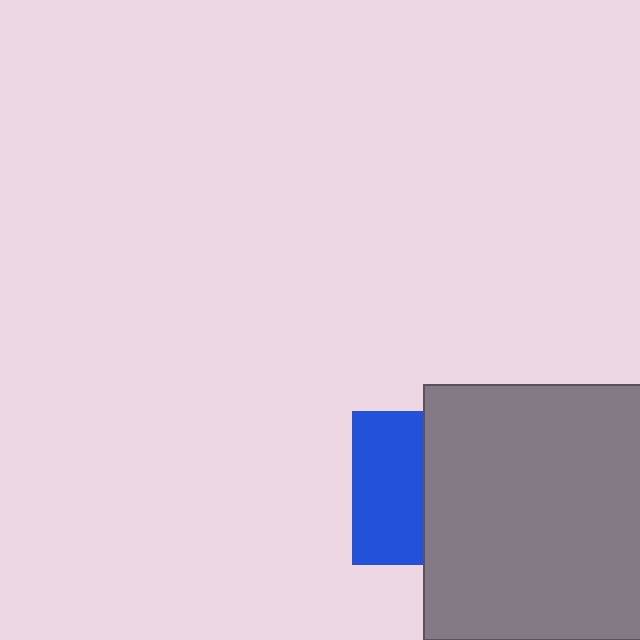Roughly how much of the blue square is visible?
About half of it is visible (roughly 47%).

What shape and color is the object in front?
The object in front is a gray square.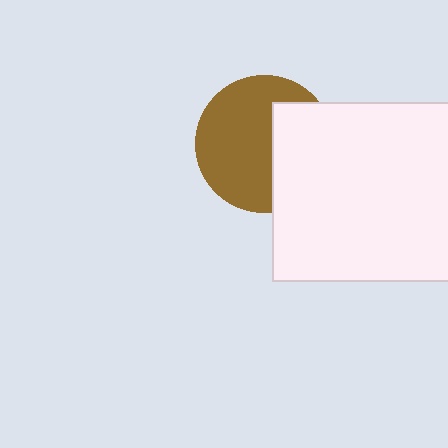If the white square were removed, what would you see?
You would see the complete brown circle.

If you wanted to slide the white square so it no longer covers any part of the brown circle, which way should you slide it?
Slide it right — that is the most direct way to separate the two shapes.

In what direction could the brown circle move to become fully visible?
The brown circle could move left. That would shift it out from behind the white square entirely.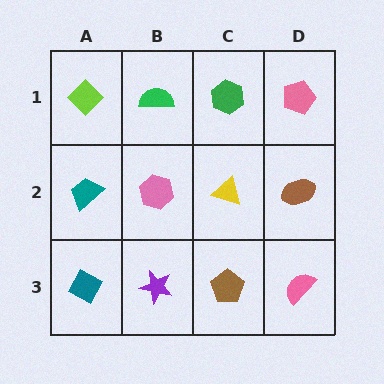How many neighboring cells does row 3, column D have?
2.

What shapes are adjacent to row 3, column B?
A pink hexagon (row 2, column B), a teal diamond (row 3, column A), a brown pentagon (row 3, column C).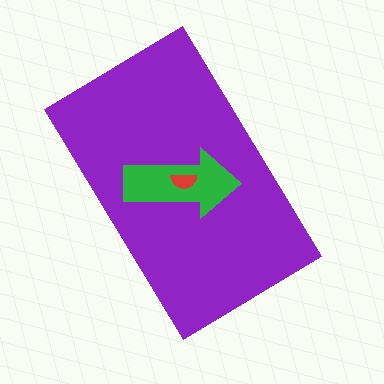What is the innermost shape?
The red semicircle.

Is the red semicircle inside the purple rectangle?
Yes.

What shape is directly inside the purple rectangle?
The green arrow.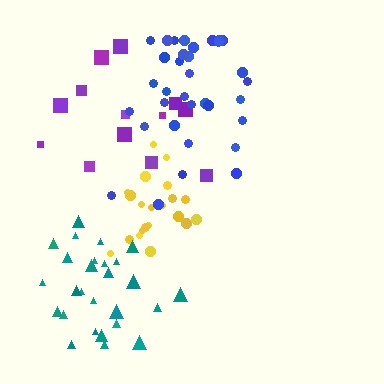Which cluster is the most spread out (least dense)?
Purple.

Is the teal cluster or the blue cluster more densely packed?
Teal.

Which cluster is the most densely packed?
Yellow.